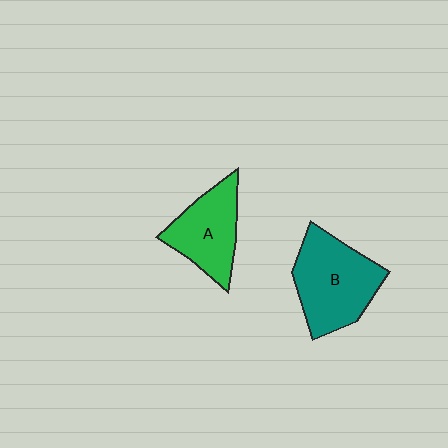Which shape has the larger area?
Shape B (teal).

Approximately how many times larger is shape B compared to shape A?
Approximately 1.3 times.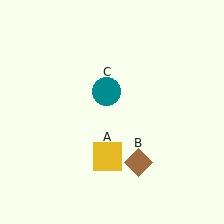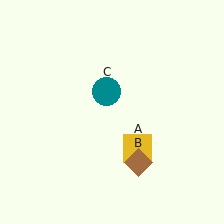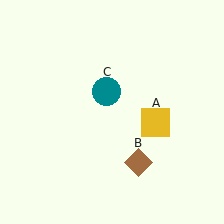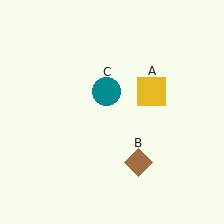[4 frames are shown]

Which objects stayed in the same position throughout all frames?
Brown diamond (object B) and teal circle (object C) remained stationary.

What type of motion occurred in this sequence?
The yellow square (object A) rotated counterclockwise around the center of the scene.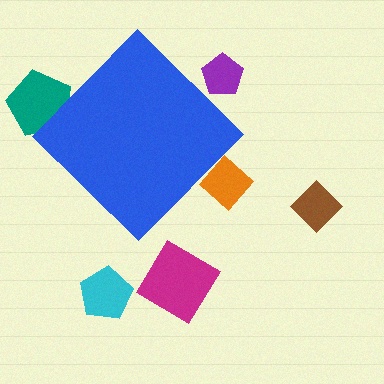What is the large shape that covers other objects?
A blue diamond.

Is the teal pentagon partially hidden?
Yes, the teal pentagon is partially hidden behind the blue diamond.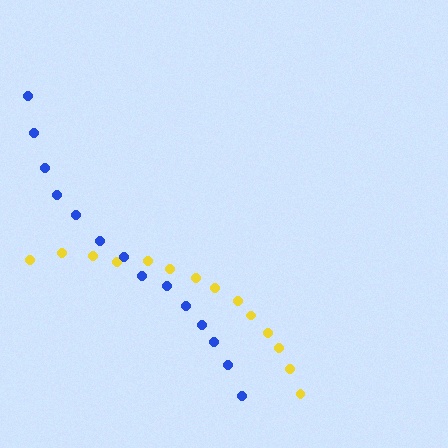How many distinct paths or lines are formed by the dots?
There are 2 distinct paths.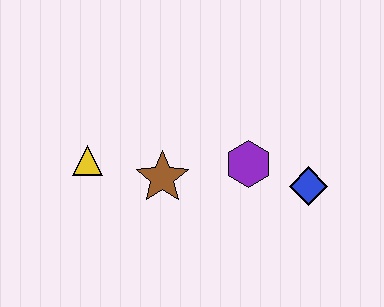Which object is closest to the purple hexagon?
The blue diamond is closest to the purple hexagon.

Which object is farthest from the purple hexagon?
The yellow triangle is farthest from the purple hexagon.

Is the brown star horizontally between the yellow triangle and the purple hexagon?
Yes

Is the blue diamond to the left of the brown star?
No